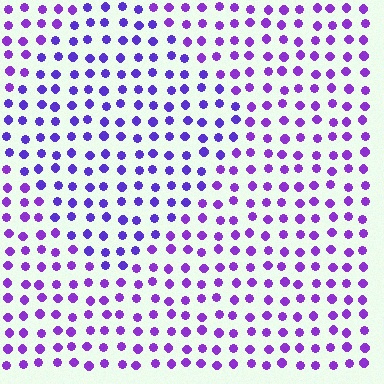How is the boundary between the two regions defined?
The boundary is defined purely by a slight shift in hue (about 20 degrees). Spacing, size, and orientation are identical on both sides.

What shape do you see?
I see a diamond.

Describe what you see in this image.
The image is filled with small purple elements in a uniform arrangement. A diamond-shaped region is visible where the elements are tinted to a slightly different hue, forming a subtle color boundary.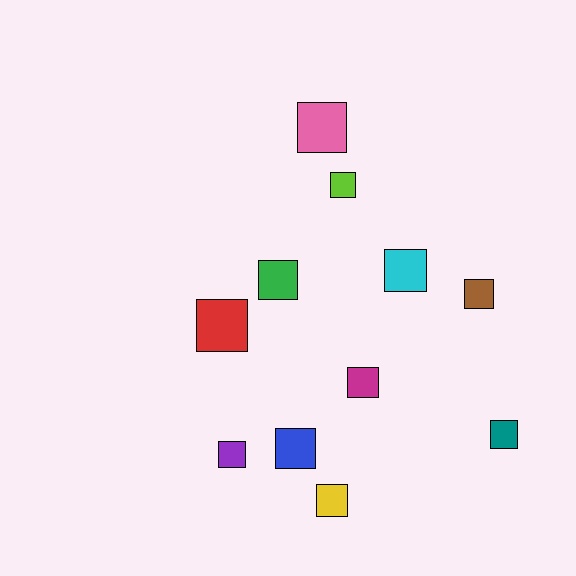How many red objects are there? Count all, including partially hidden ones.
There is 1 red object.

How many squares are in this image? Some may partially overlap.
There are 11 squares.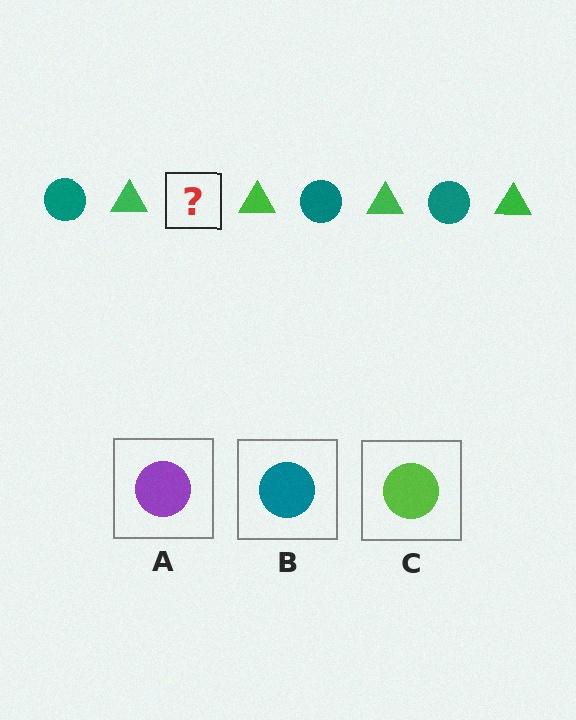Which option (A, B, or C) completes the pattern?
B.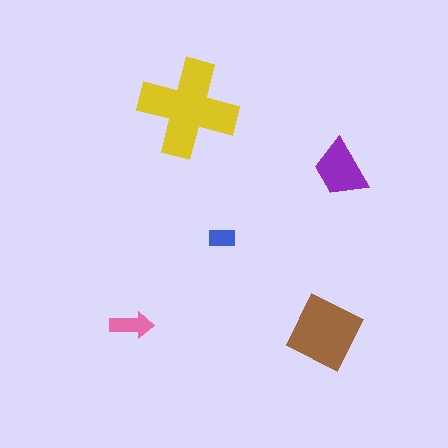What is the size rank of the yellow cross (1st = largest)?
1st.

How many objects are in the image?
There are 5 objects in the image.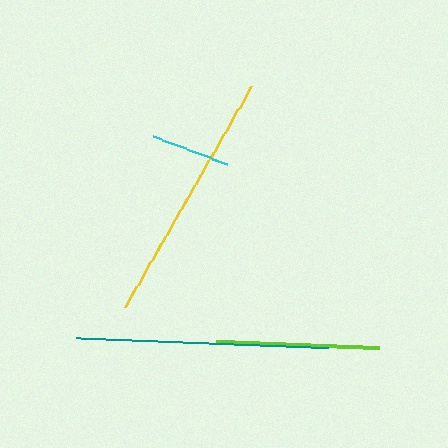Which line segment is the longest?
The yellow line is the longest at approximately 255 pixels.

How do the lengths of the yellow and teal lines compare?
The yellow and teal lines are approximately the same length.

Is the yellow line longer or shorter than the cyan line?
The yellow line is longer than the cyan line.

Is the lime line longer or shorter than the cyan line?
The lime line is longer than the cyan line.